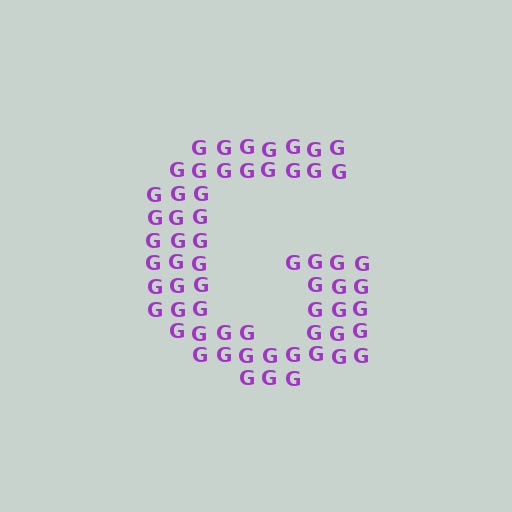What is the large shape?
The large shape is the letter G.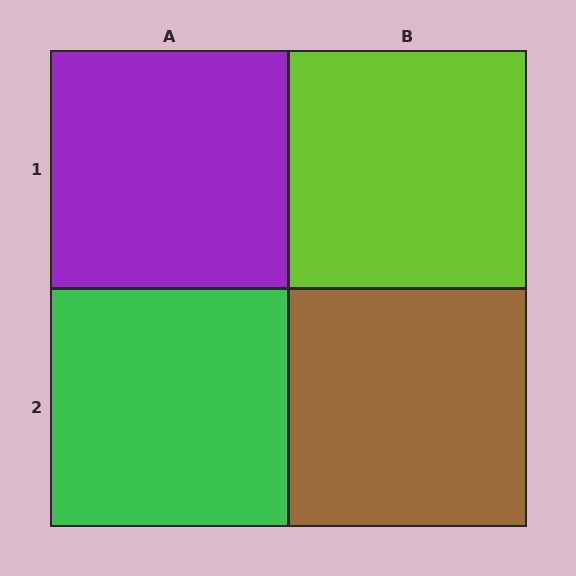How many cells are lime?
1 cell is lime.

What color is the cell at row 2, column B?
Brown.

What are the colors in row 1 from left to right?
Purple, lime.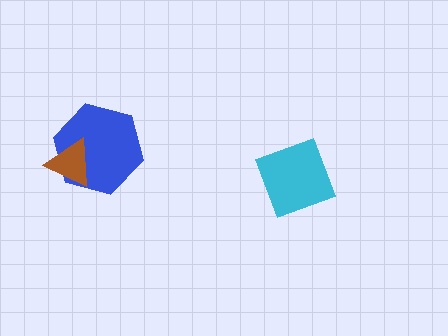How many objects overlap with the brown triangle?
1 object overlaps with the brown triangle.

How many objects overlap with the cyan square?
0 objects overlap with the cyan square.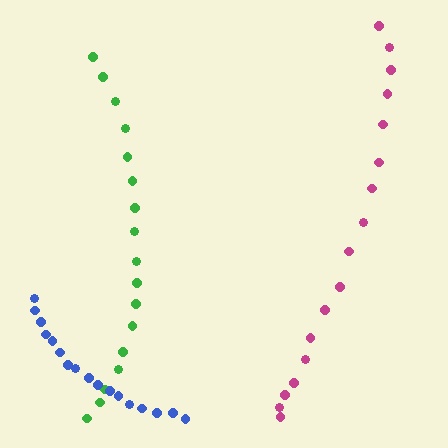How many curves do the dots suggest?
There are 3 distinct paths.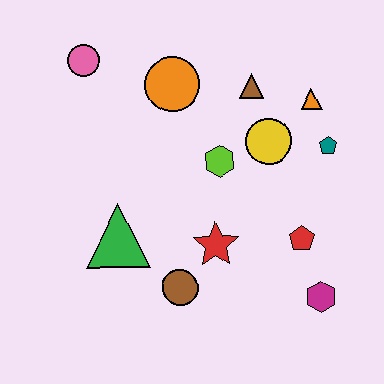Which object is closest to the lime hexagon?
The yellow circle is closest to the lime hexagon.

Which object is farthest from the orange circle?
The magenta hexagon is farthest from the orange circle.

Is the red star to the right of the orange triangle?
No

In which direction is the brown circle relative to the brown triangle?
The brown circle is below the brown triangle.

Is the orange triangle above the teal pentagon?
Yes